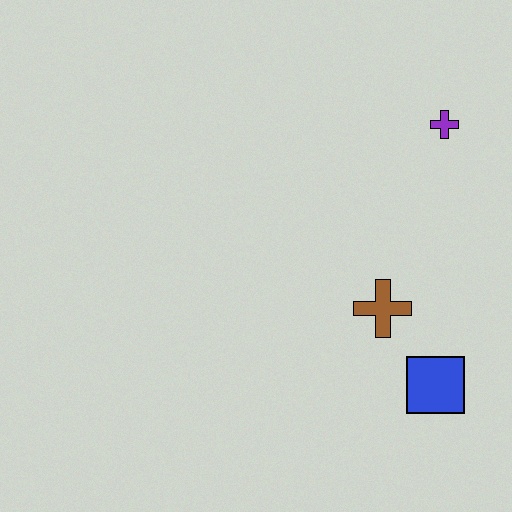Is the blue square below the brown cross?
Yes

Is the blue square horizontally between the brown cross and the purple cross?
Yes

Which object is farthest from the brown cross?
The purple cross is farthest from the brown cross.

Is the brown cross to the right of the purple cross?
No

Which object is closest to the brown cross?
The blue square is closest to the brown cross.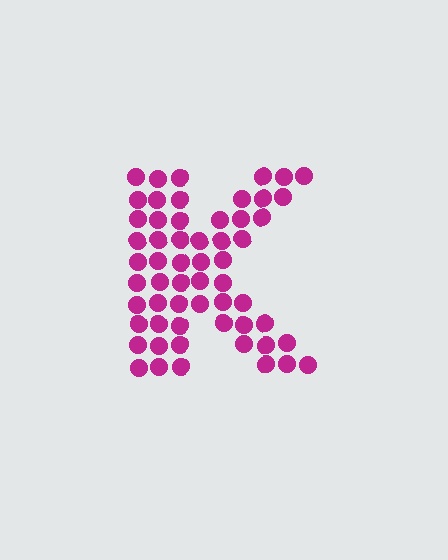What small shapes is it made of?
It is made of small circles.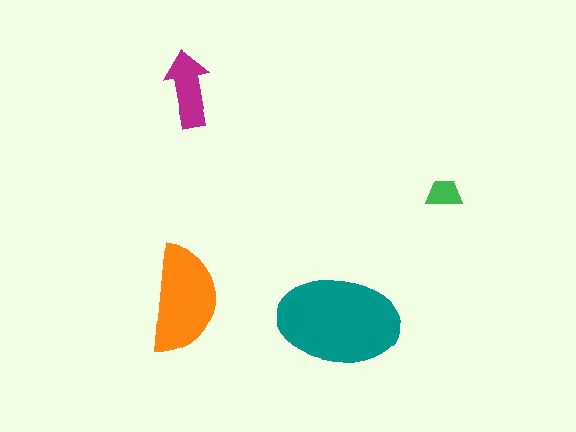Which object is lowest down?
The teal ellipse is bottommost.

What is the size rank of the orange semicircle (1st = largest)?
2nd.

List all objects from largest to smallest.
The teal ellipse, the orange semicircle, the magenta arrow, the green trapezoid.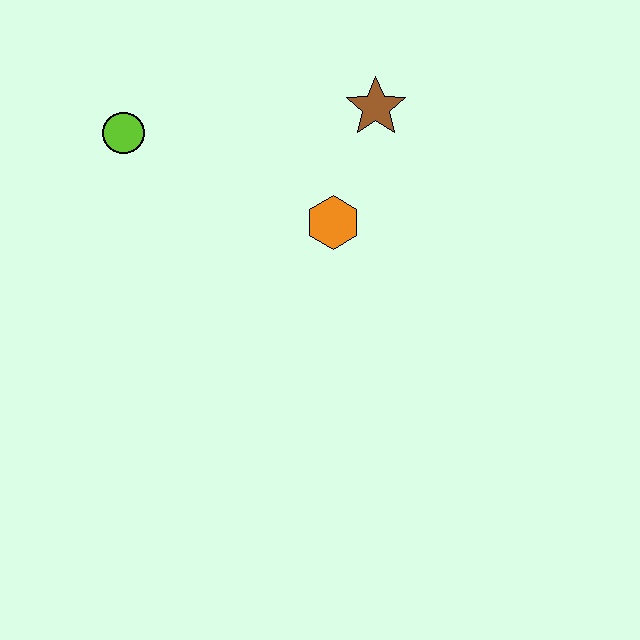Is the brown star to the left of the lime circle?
No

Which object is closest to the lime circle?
The orange hexagon is closest to the lime circle.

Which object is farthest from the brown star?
The lime circle is farthest from the brown star.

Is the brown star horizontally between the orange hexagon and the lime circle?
No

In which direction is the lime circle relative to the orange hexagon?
The lime circle is to the left of the orange hexagon.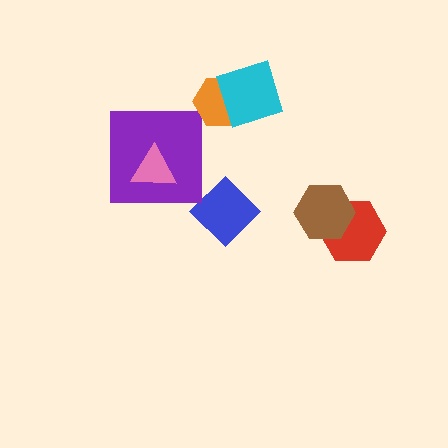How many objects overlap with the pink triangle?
1 object overlaps with the pink triangle.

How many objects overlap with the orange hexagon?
1 object overlaps with the orange hexagon.